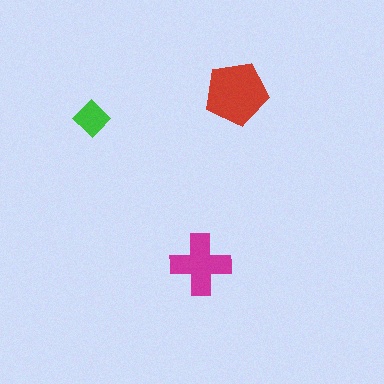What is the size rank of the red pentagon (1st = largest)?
1st.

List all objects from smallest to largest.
The green diamond, the magenta cross, the red pentagon.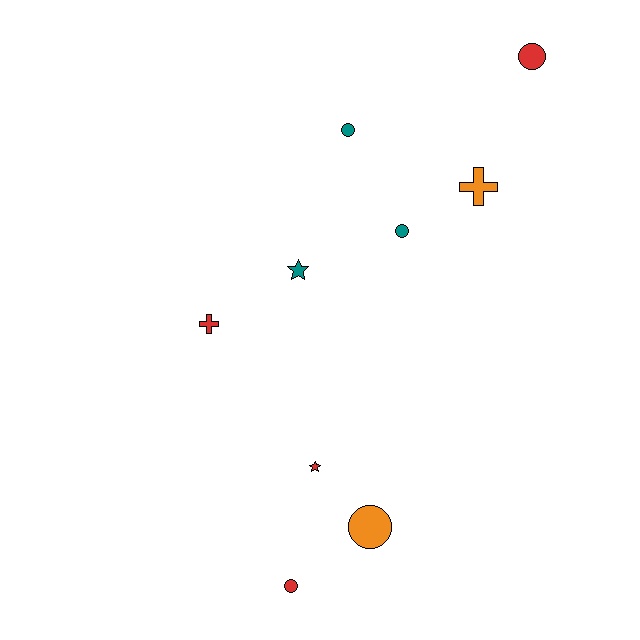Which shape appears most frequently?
Circle, with 5 objects.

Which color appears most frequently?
Red, with 4 objects.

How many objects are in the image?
There are 9 objects.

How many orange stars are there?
There are no orange stars.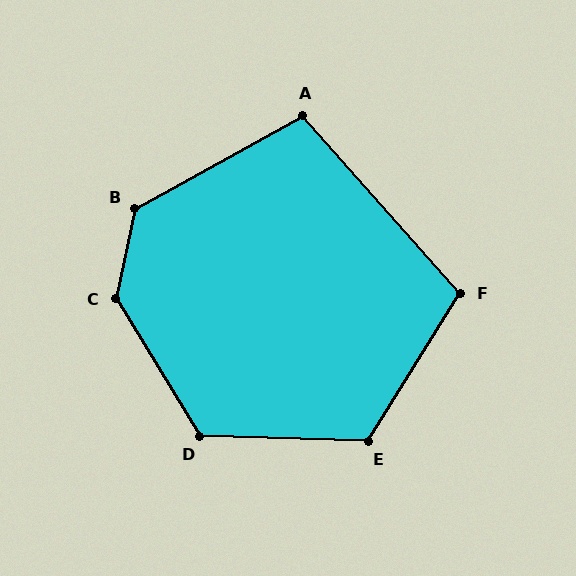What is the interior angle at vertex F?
Approximately 106 degrees (obtuse).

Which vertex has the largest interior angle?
C, at approximately 137 degrees.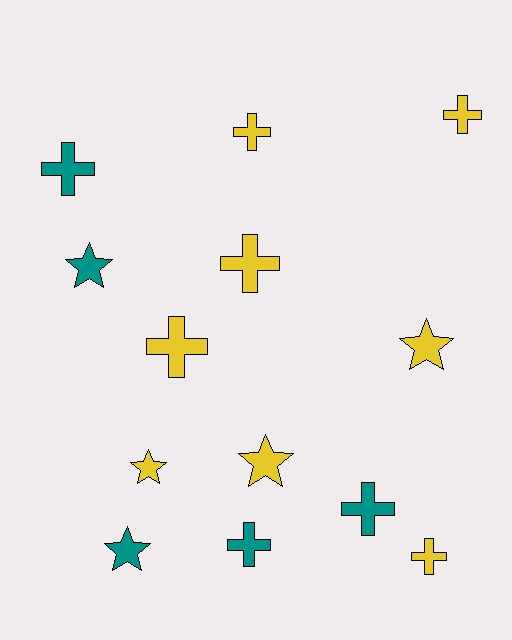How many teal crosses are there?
There are 3 teal crosses.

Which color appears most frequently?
Yellow, with 8 objects.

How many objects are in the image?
There are 13 objects.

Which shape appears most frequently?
Cross, with 8 objects.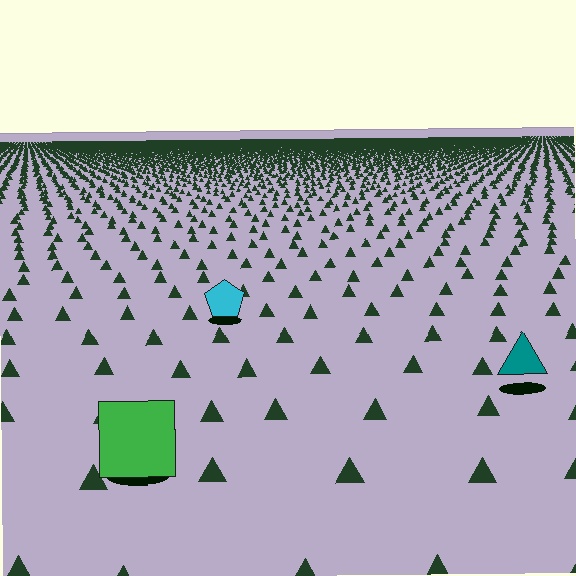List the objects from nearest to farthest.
From nearest to farthest: the green square, the teal triangle, the cyan pentagon.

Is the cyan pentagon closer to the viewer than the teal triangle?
No. The teal triangle is closer — you can tell from the texture gradient: the ground texture is coarser near it.